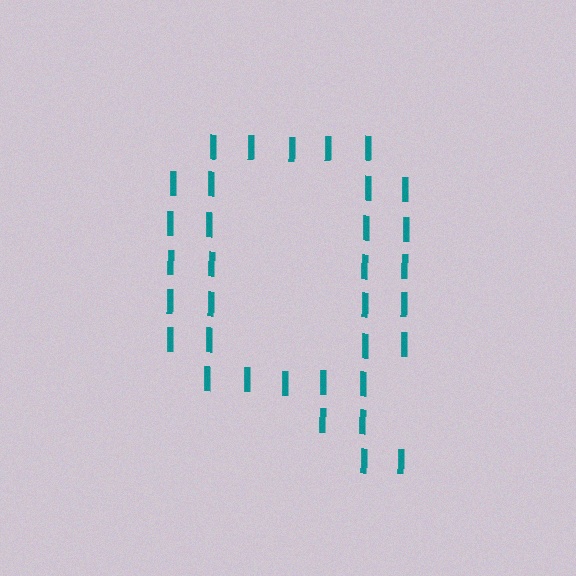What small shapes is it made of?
It is made of small letter I's.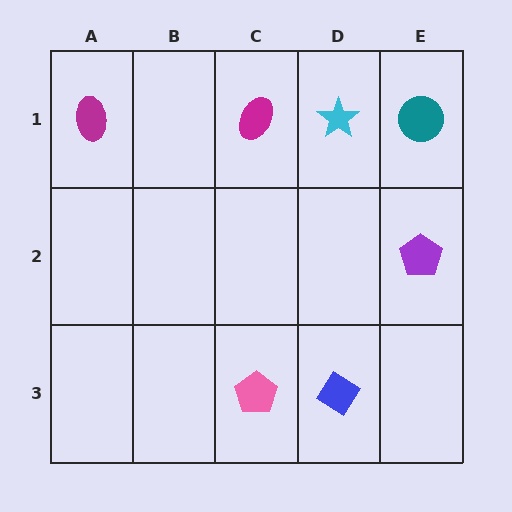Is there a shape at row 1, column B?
No, that cell is empty.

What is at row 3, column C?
A pink pentagon.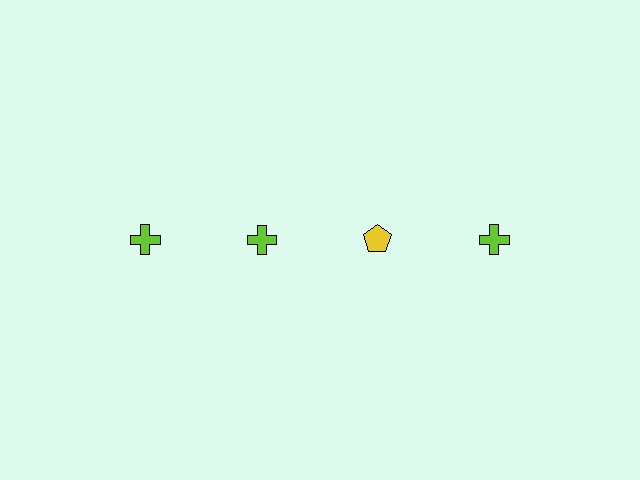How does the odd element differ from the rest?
It differs in both color (yellow instead of lime) and shape (pentagon instead of cross).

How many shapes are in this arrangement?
There are 4 shapes arranged in a grid pattern.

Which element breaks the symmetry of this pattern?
The yellow pentagon in the top row, center column breaks the symmetry. All other shapes are lime crosses.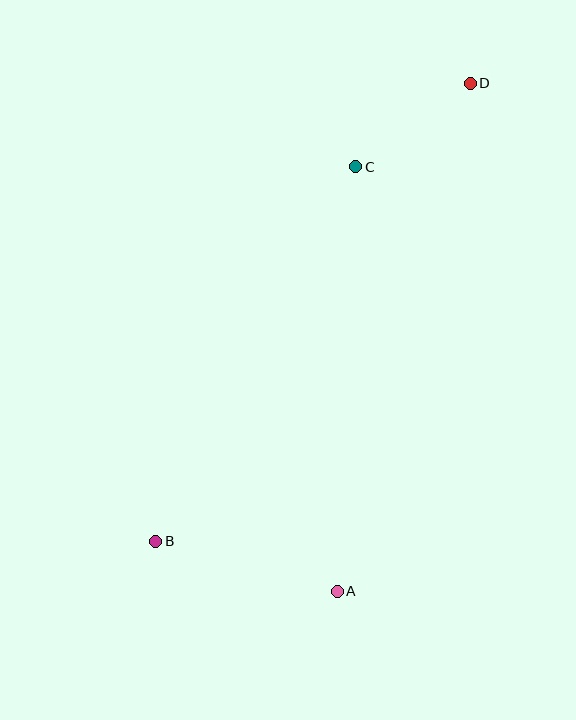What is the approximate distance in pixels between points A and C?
The distance between A and C is approximately 425 pixels.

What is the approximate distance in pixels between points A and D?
The distance between A and D is approximately 525 pixels.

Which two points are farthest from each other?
Points B and D are farthest from each other.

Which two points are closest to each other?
Points C and D are closest to each other.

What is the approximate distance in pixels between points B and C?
The distance between B and C is approximately 424 pixels.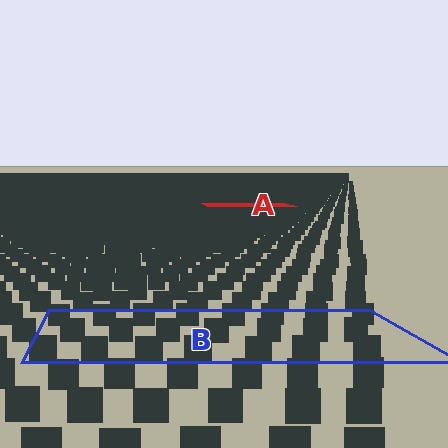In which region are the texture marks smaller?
The texture marks are smaller in region A, because it is farther away.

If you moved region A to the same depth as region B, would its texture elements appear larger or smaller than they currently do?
They would appear larger. At a closer depth, the same texture elements are projected at a bigger on-screen size.